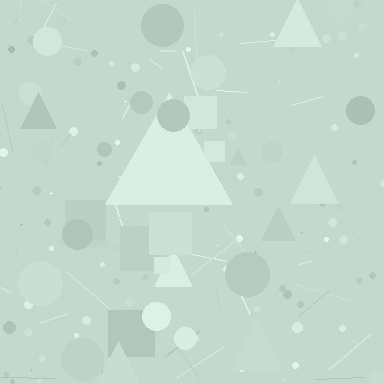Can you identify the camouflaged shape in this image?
The camouflaged shape is a triangle.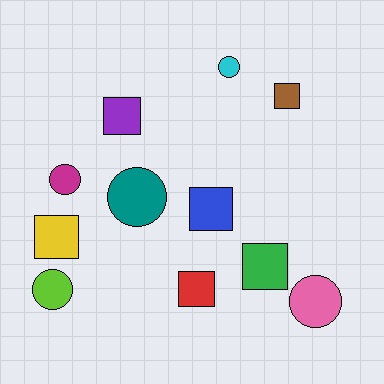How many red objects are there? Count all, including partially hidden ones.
There is 1 red object.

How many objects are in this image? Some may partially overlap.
There are 11 objects.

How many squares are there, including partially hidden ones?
There are 6 squares.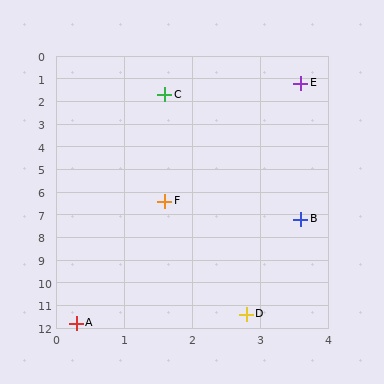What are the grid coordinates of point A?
Point A is at approximately (0.3, 11.8).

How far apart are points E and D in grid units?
Points E and D are about 10.2 grid units apart.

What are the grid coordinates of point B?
Point B is at approximately (3.6, 7.2).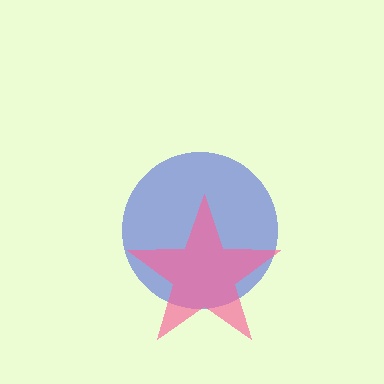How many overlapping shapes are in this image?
There are 2 overlapping shapes in the image.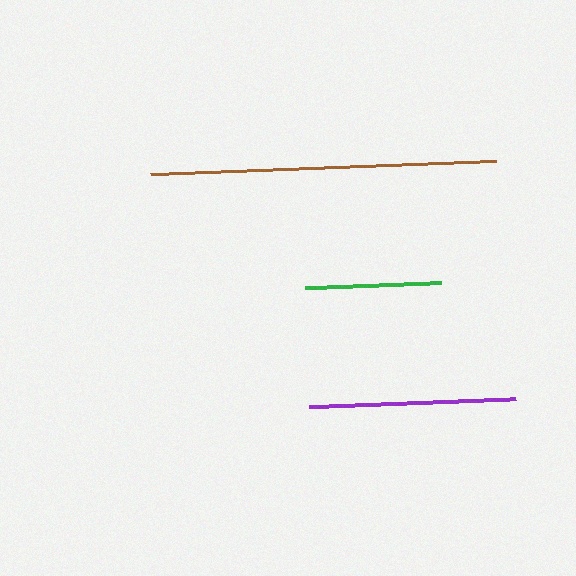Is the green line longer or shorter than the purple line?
The purple line is longer than the green line.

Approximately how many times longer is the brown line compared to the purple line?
The brown line is approximately 1.7 times the length of the purple line.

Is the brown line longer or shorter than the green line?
The brown line is longer than the green line.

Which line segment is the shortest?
The green line is the shortest at approximately 136 pixels.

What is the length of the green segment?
The green segment is approximately 136 pixels long.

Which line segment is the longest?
The brown line is the longest at approximately 346 pixels.